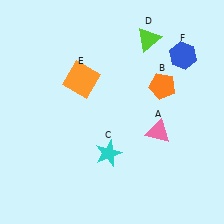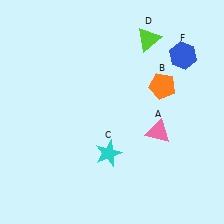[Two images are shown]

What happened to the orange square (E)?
The orange square (E) was removed in Image 2. It was in the top-left area of Image 1.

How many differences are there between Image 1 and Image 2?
There is 1 difference between the two images.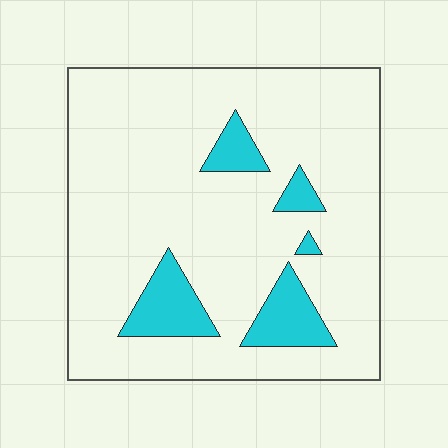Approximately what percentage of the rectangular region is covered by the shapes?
Approximately 15%.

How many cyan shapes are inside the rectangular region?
5.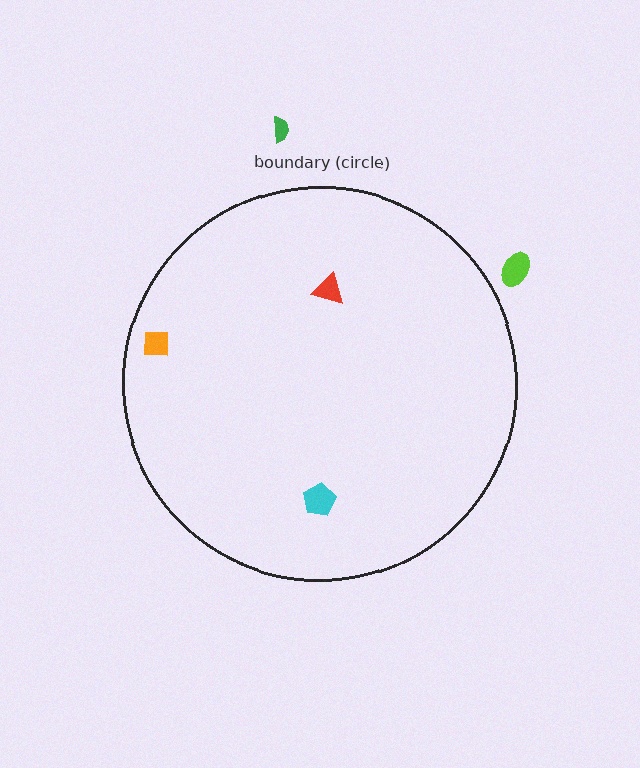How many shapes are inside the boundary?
3 inside, 2 outside.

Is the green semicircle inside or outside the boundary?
Outside.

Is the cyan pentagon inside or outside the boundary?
Inside.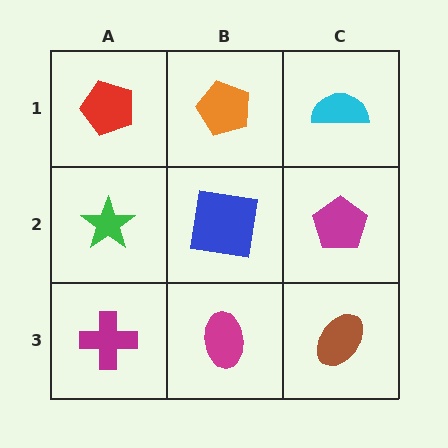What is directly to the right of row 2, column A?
A blue square.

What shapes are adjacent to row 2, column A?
A red pentagon (row 1, column A), a magenta cross (row 3, column A), a blue square (row 2, column B).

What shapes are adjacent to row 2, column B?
An orange pentagon (row 1, column B), a magenta ellipse (row 3, column B), a green star (row 2, column A), a magenta pentagon (row 2, column C).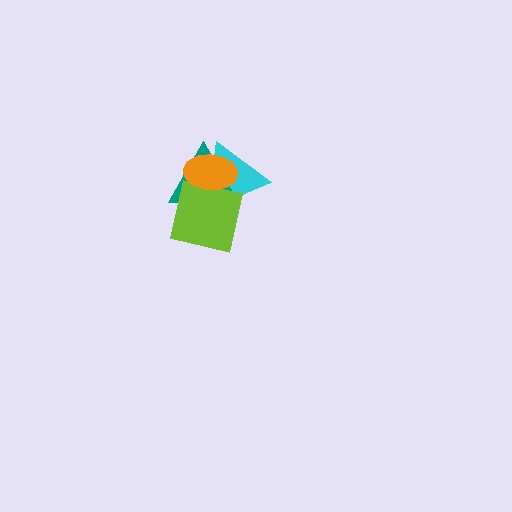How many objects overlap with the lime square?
3 objects overlap with the lime square.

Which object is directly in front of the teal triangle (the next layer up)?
The lime square is directly in front of the teal triangle.